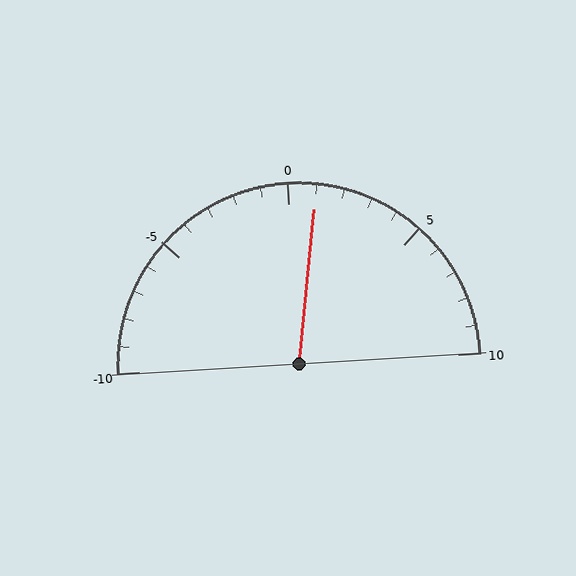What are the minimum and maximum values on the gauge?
The gauge ranges from -10 to 10.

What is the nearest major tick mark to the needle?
The nearest major tick mark is 0.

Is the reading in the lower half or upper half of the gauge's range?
The reading is in the upper half of the range (-10 to 10).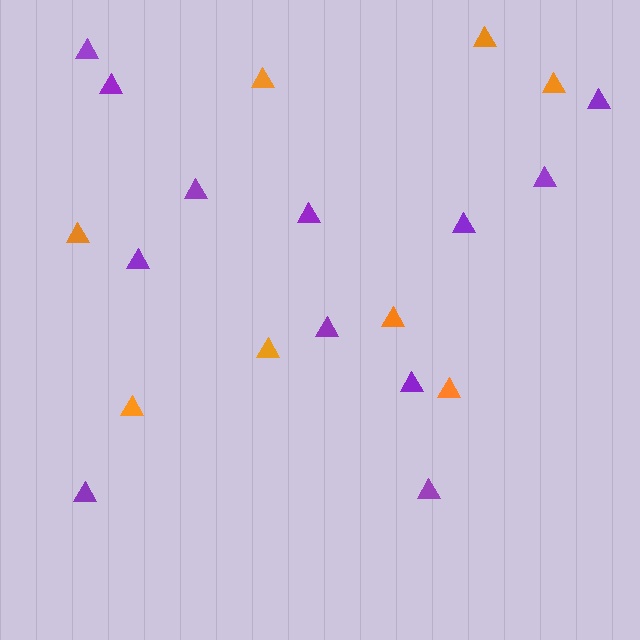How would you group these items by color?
There are 2 groups: one group of orange triangles (8) and one group of purple triangles (12).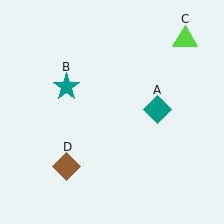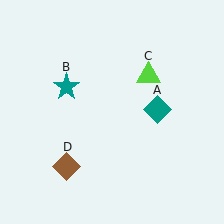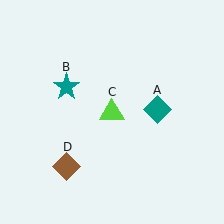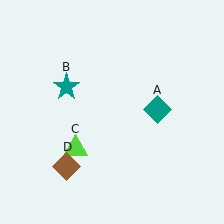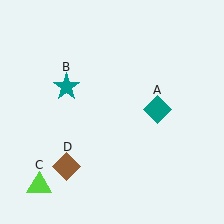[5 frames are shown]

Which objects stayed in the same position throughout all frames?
Teal diamond (object A) and teal star (object B) and brown diamond (object D) remained stationary.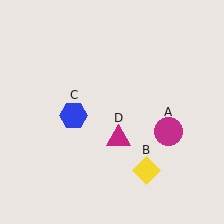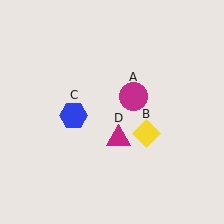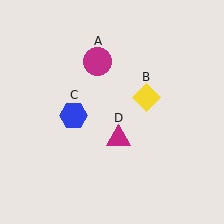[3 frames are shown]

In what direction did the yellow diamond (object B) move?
The yellow diamond (object B) moved up.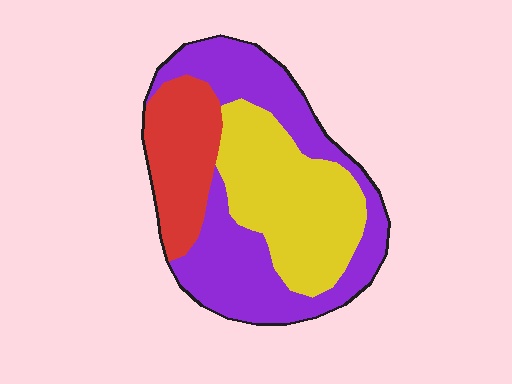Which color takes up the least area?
Red, at roughly 20%.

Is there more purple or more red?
Purple.